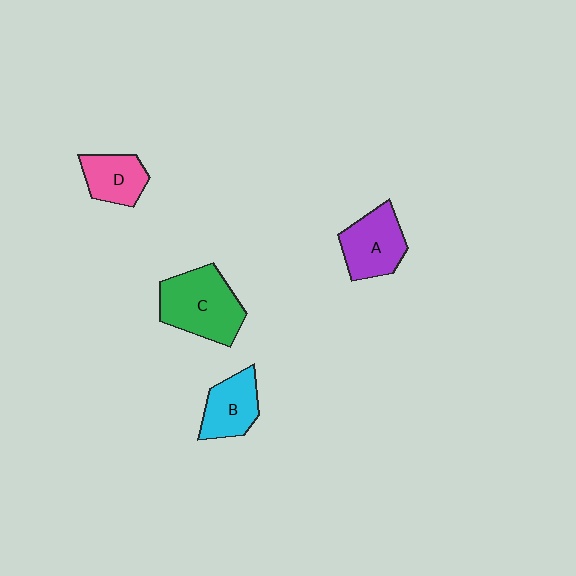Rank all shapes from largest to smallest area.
From largest to smallest: C (green), A (purple), B (cyan), D (pink).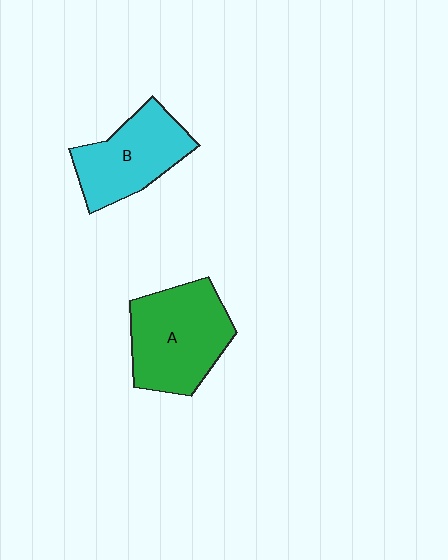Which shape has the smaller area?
Shape B (cyan).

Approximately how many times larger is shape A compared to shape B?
Approximately 1.2 times.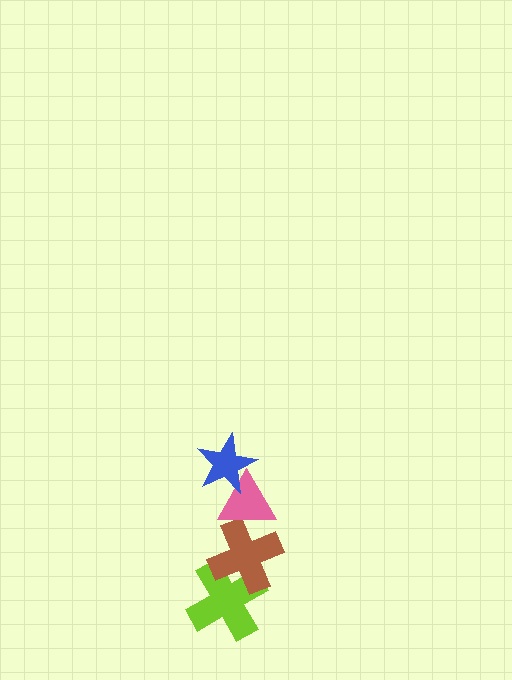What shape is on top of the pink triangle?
The blue star is on top of the pink triangle.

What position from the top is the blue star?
The blue star is 1st from the top.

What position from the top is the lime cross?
The lime cross is 4th from the top.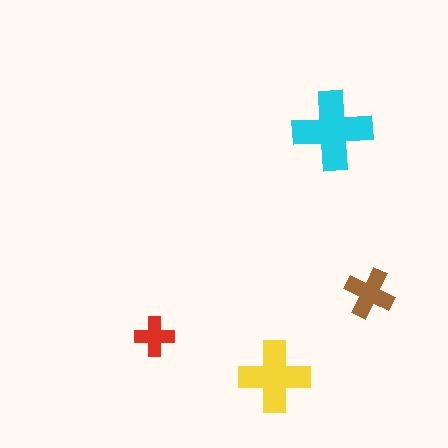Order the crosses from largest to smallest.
the cyan one, the yellow one, the brown one, the red one.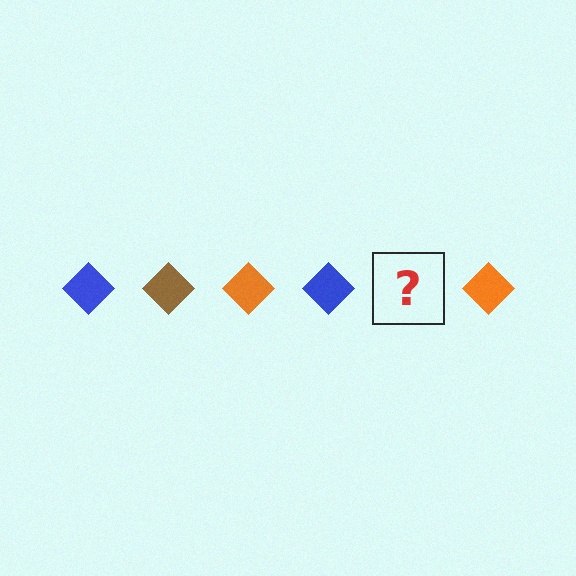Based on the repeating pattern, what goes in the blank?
The blank should be a brown diamond.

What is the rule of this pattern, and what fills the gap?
The rule is that the pattern cycles through blue, brown, orange diamonds. The gap should be filled with a brown diamond.